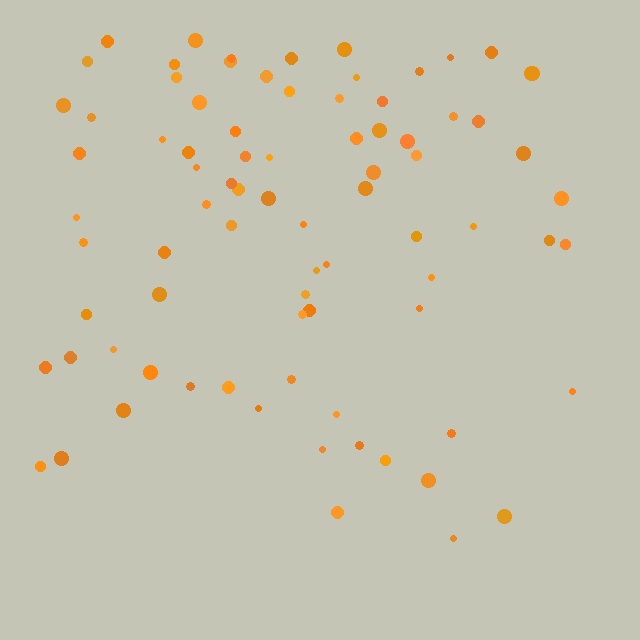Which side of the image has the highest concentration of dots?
The top.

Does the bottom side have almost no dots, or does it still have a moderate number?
Still a moderate number, just noticeably fewer than the top.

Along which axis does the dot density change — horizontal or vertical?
Vertical.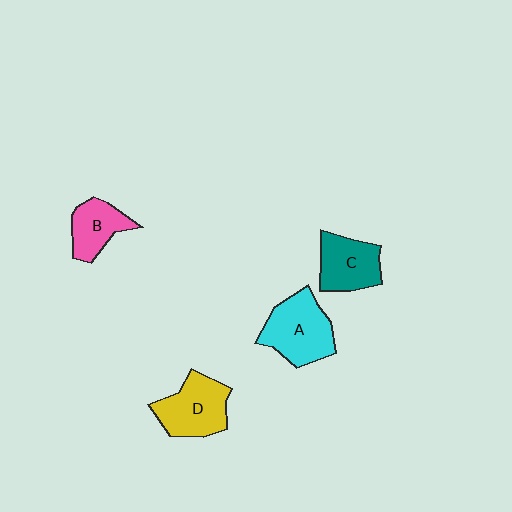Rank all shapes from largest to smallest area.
From largest to smallest: A (cyan), D (yellow), C (teal), B (pink).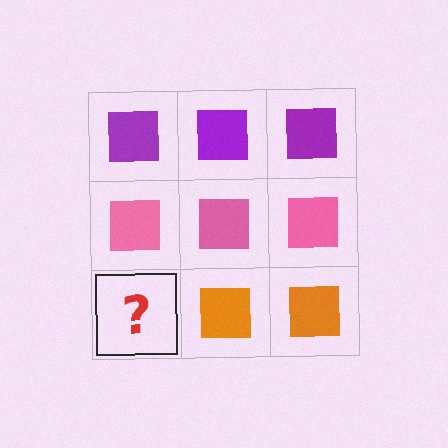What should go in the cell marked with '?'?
The missing cell should contain an orange square.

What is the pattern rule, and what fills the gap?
The rule is that each row has a consistent color. The gap should be filled with an orange square.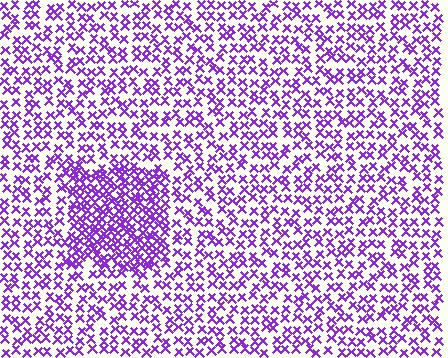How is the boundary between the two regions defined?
The boundary is defined by a change in element density (approximately 2.0x ratio). All elements are the same color, size, and shape.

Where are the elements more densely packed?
The elements are more densely packed inside the rectangle boundary.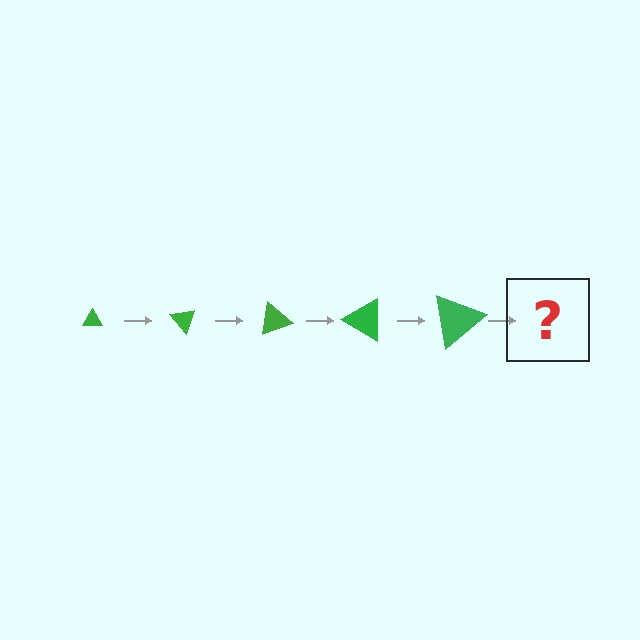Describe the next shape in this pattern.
It should be a triangle, larger than the previous one and rotated 250 degrees from the start.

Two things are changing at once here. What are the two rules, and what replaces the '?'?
The two rules are that the triangle grows larger each step and it rotates 50 degrees each step. The '?' should be a triangle, larger than the previous one and rotated 250 degrees from the start.